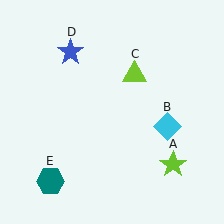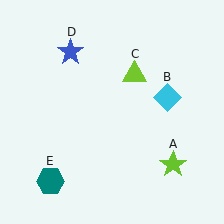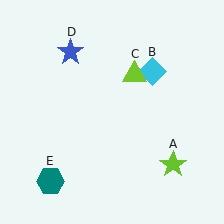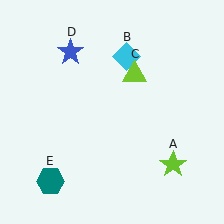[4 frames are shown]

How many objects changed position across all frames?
1 object changed position: cyan diamond (object B).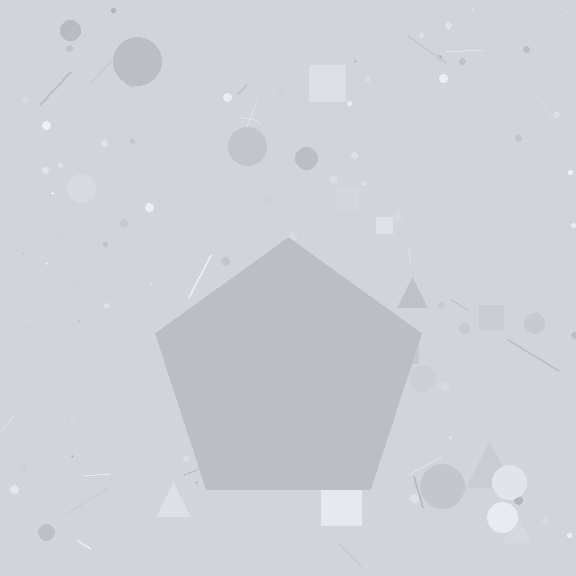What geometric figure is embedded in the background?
A pentagon is embedded in the background.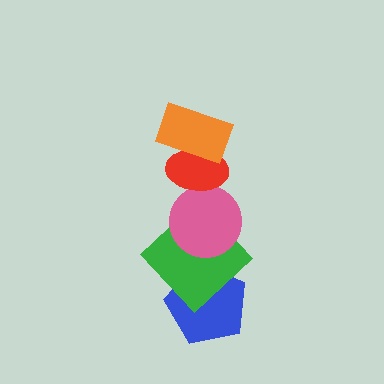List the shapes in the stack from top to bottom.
From top to bottom: the orange rectangle, the red ellipse, the pink circle, the green diamond, the blue pentagon.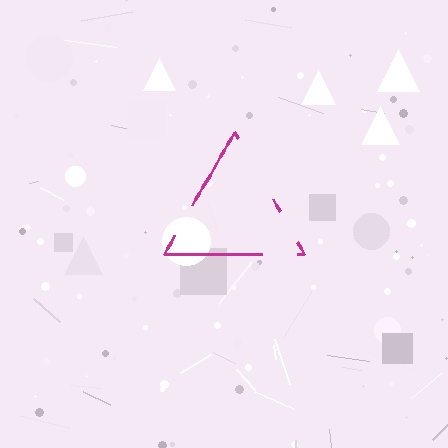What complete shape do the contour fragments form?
The contour fragments form a triangle.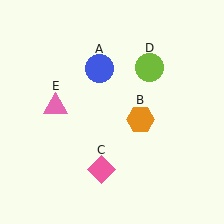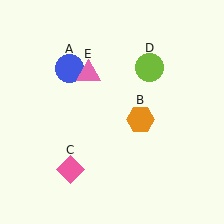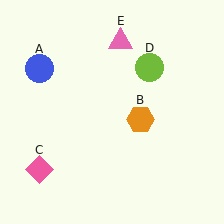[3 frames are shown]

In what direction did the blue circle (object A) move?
The blue circle (object A) moved left.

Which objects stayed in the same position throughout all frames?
Orange hexagon (object B) and lime circle (object D) remained stationary.